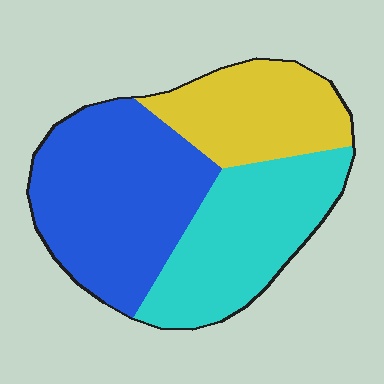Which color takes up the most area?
Blue, at roughly 45%.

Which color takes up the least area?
Yellow, at roughly 25%.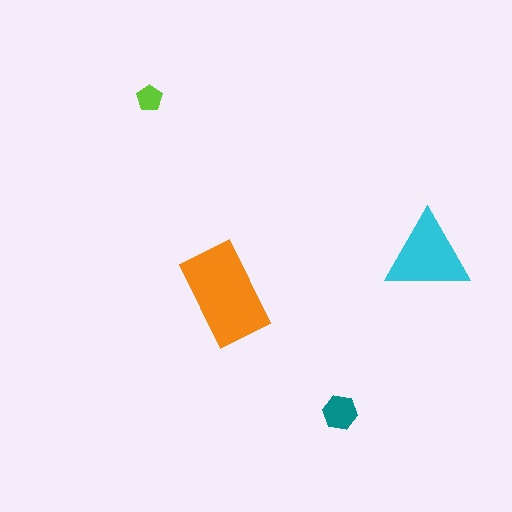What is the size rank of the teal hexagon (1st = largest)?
3rd.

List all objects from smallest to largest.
The lime pentagon, the teal hexagon, the cyan triangle, the orange rectangle.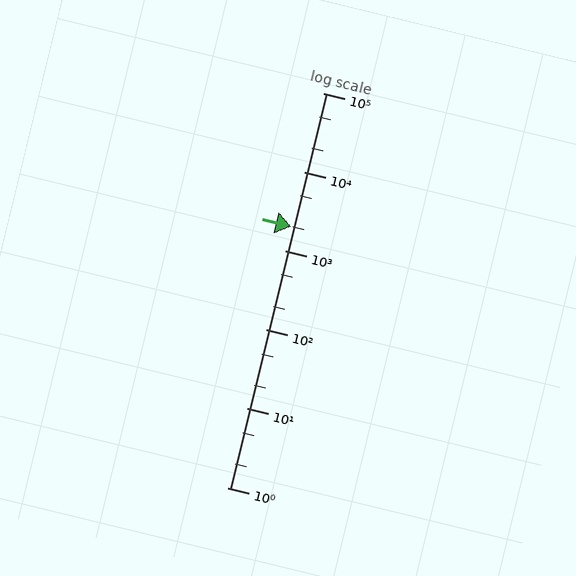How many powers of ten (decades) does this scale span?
The scale spans 5 decades, from 1 to 100000.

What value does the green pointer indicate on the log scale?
The pointer indicates approximately 2000.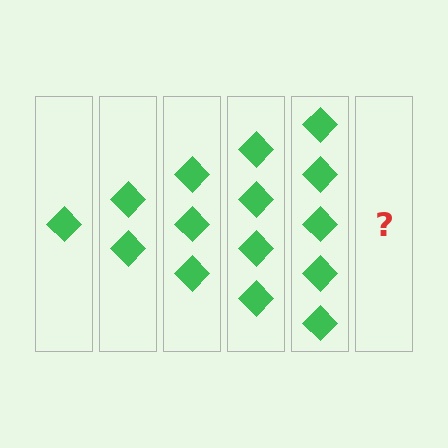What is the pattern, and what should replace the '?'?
The pattern is that each step adds one more diamond. The '?' should be 6 diamonds.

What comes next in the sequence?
The next element should be 6 diamonds.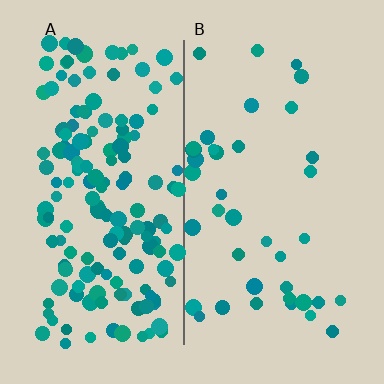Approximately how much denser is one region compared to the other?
Approximately 4.0× — region A over region B.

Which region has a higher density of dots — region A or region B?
A (the left).